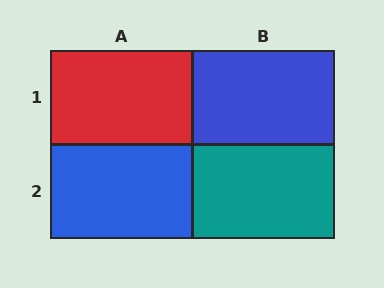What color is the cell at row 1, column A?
Red.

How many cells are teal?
1 cell is teal.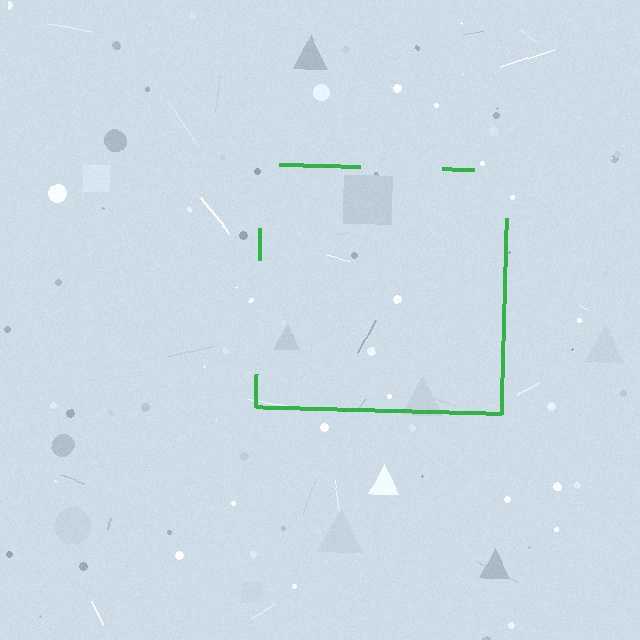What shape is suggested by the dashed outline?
The dashed outline suggests a square.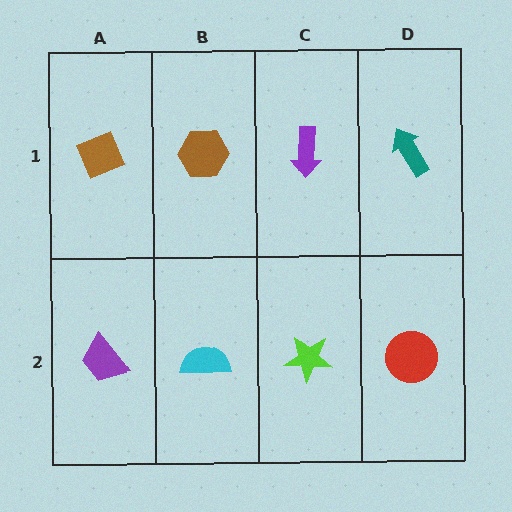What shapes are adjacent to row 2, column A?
A brown diamond (row 1, column A), a cyan semicircle (row 2, column B).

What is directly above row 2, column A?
A brown diamond.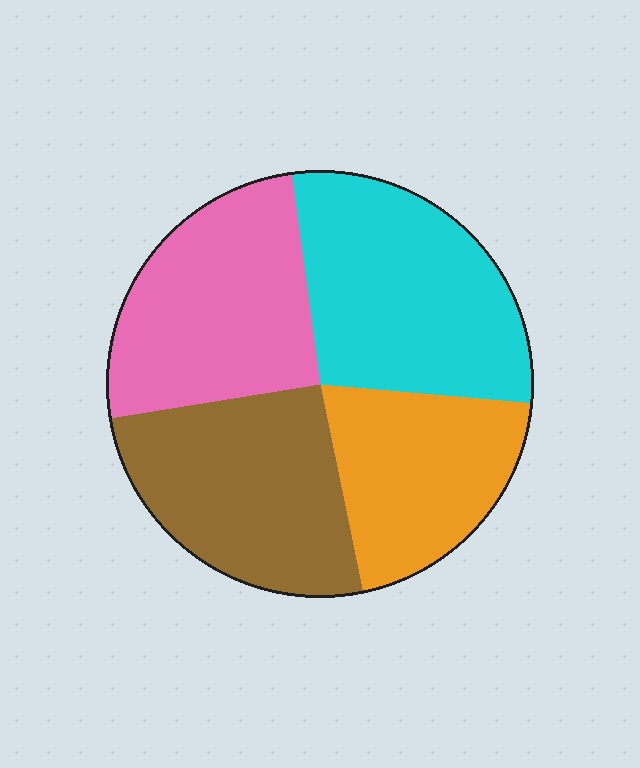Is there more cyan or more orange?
Cyan.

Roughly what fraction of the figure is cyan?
Cyan covers about 30% of the figure.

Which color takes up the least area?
Orange, at roughly 20%.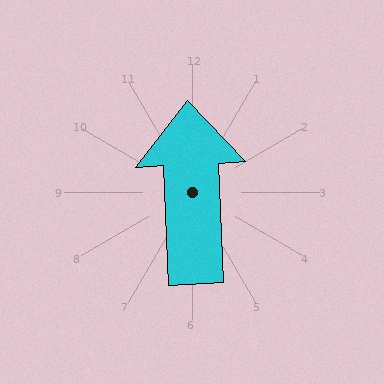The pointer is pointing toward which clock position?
Roughly 12 o'clock.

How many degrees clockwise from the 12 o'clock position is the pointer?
Approximately 357 degrees.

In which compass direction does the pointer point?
North.